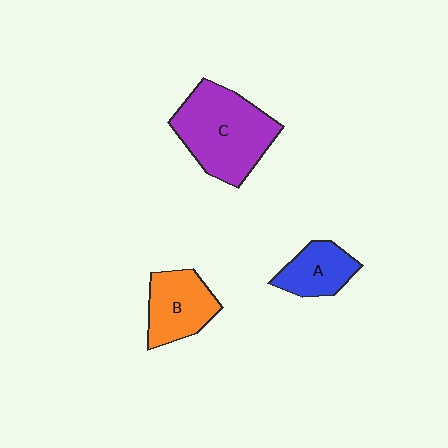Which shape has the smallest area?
Shape A (blue).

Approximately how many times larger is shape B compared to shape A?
Approximately 1.3 times.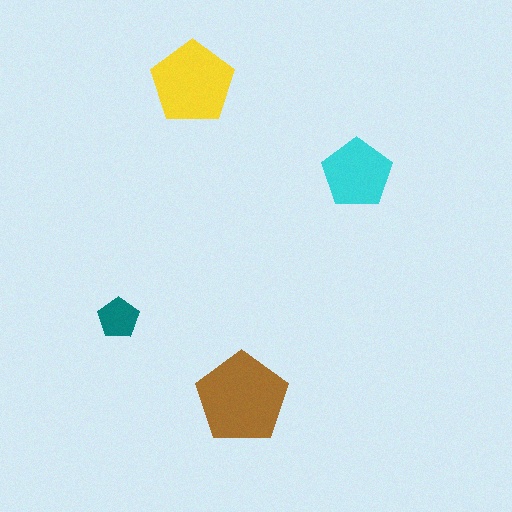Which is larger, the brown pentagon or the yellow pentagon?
The brown one.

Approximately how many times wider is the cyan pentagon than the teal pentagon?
About 1.5 times wider.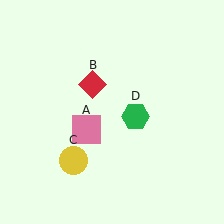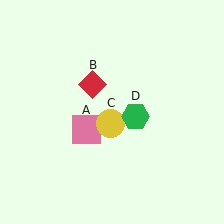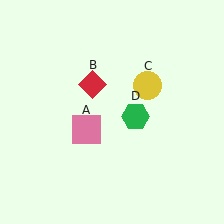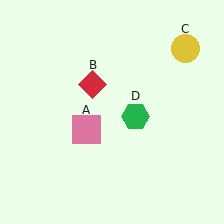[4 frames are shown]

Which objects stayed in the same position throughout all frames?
Pink square (object A) and red diamond (object B) and green hexagon (object D) remained stationary.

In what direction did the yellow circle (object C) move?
The yellow circle (object C) moved up and to the right.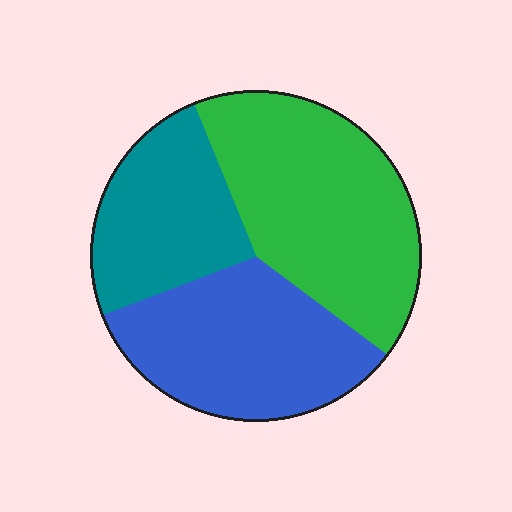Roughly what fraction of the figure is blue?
Blue takes up about one third (1/3) of the figure.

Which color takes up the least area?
Teal, at roughly 25%.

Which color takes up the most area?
Green, at roughly 40%.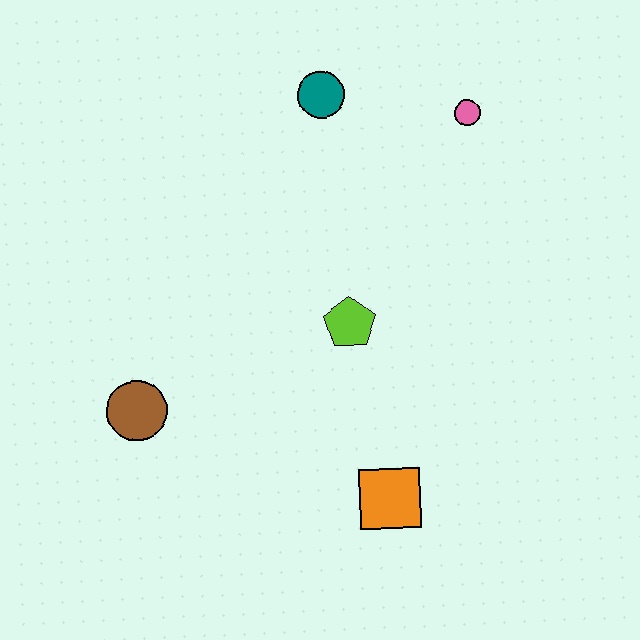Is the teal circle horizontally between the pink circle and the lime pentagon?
No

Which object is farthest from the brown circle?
The pink circle is farthest from the brown circle.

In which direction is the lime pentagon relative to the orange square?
The lime pentagon is above the orange square.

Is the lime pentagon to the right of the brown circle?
Yes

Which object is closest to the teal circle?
The pink circle is closest to the teal circle.